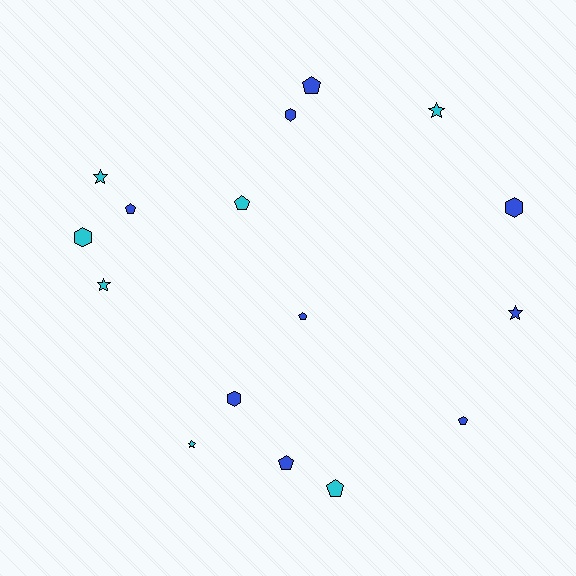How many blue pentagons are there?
There are 5 blue pentagons.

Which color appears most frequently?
Blue, with 9 objects.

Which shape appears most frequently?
Pentagon, with 7 objects.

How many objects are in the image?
There are 16 objects.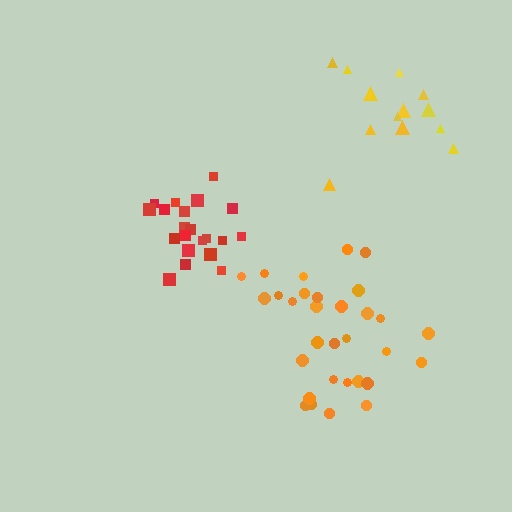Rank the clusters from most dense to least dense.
red, orange, yellow.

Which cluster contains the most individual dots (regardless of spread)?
Orange (31).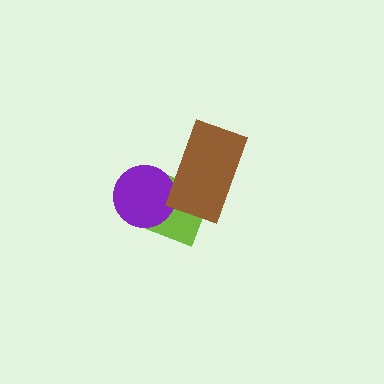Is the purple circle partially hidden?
Yes, it is partially covered by another shape.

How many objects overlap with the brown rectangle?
2 objects overlap with the brown rectangle.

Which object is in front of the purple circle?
The brown rectangle is in front of the purple circle.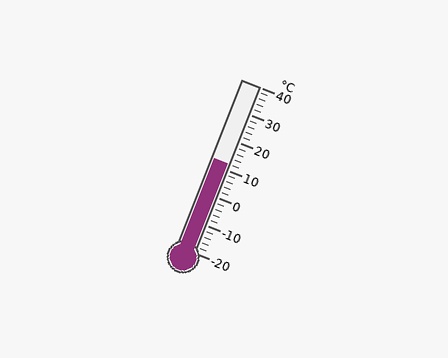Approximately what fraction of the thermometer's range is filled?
The thermometer is filled to approximately 55% of its range.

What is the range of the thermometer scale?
The thermometer scale ranges from -20°C to 40°C.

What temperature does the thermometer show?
The thermometer shows approximately 12°C.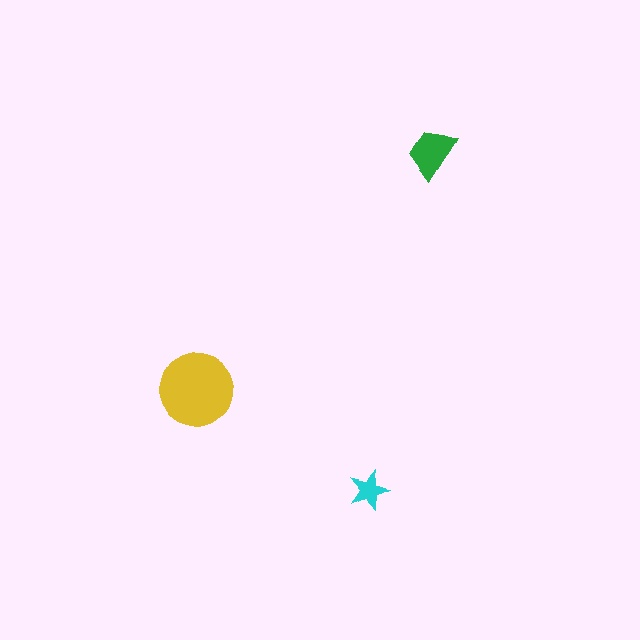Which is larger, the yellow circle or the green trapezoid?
The yellow circle.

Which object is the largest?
The yellow circle.